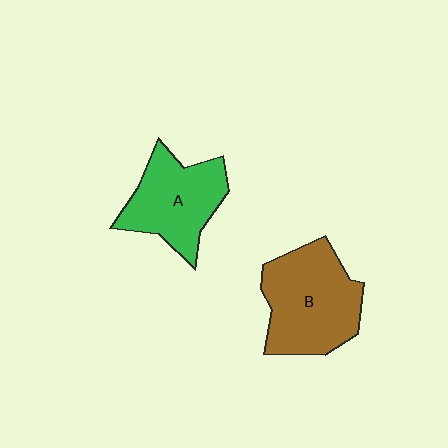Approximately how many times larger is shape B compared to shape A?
Approximately 1.2 times.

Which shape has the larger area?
Shape B (brown).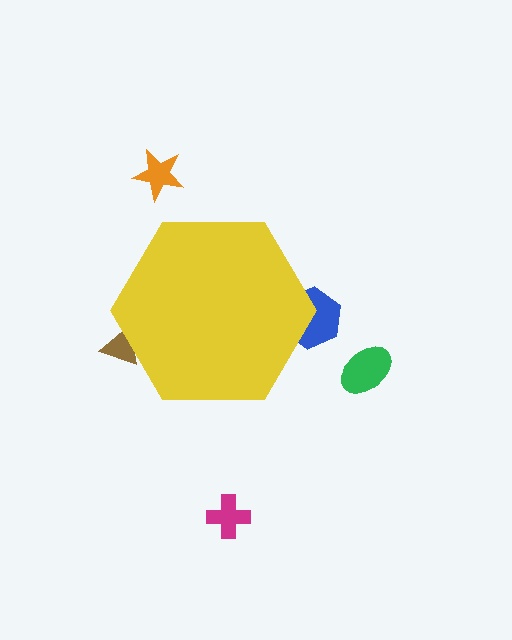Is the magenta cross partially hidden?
No, the magenta cross is fully visible.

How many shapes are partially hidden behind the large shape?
2 shapes are partially hidden.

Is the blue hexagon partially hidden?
Yes, the blue hexagon is partially hidden behind the yellow hexagon.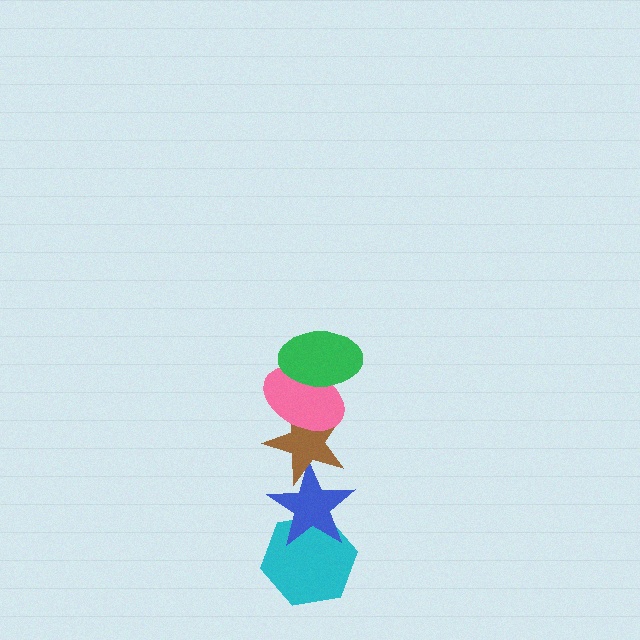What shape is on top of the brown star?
The pink ellipse is on top of the brown star.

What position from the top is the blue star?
The blue star is 4th from the top.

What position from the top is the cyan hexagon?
The cyan hexagon is 5th from the top.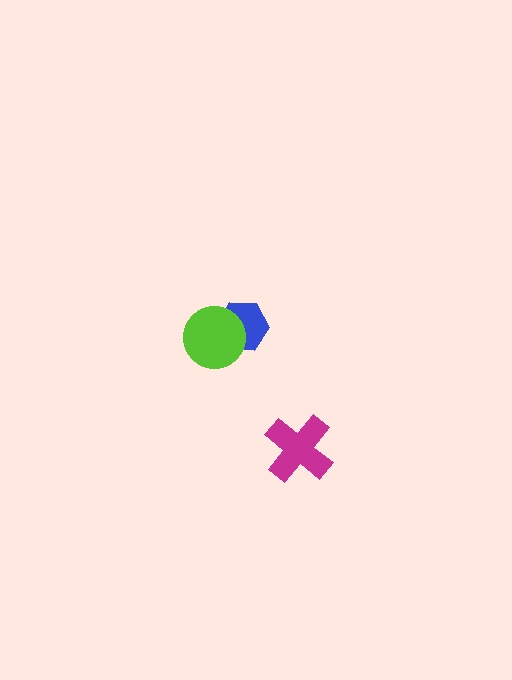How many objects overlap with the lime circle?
1 object overlaps with the lime circle.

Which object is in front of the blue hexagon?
The lime circle is in front of the blue hexagon.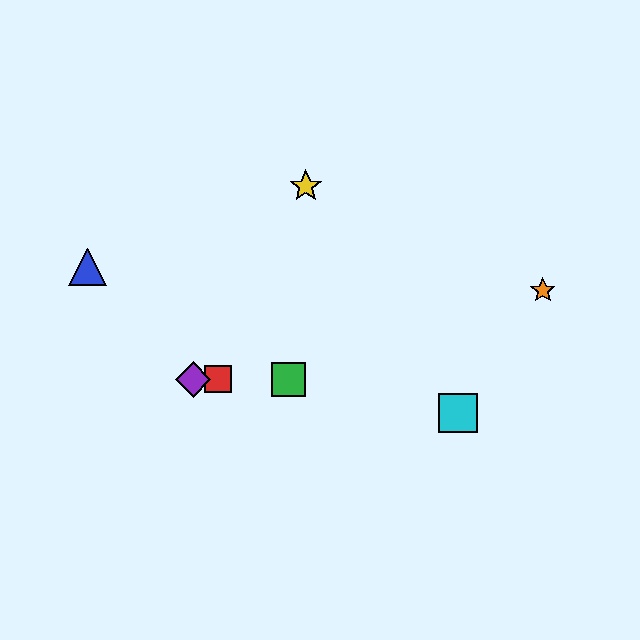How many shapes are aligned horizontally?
3 shapes (the red square, the green square, the purple diamond) are aligned horizontally.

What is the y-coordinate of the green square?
The green square is at y≈379.